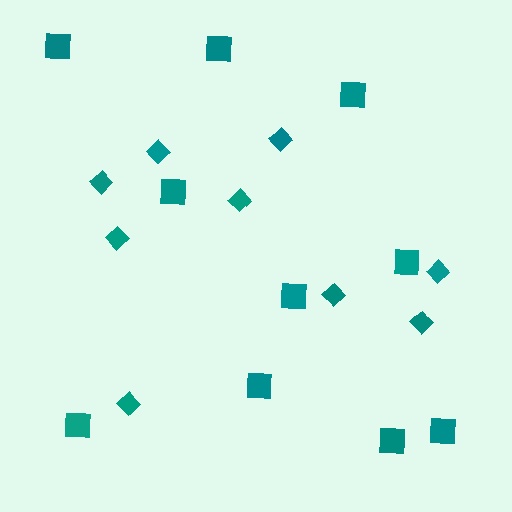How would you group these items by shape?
There are 2 groups: one group of squares (10) and one group of diamonds (9).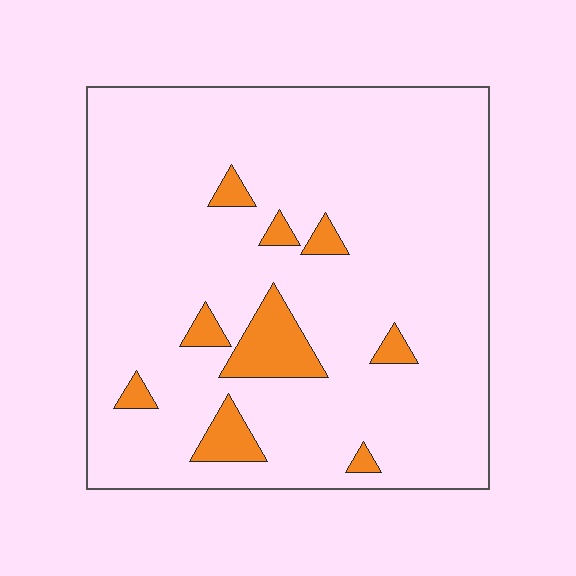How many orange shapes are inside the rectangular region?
9.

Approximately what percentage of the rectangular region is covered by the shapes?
Approximately 10%.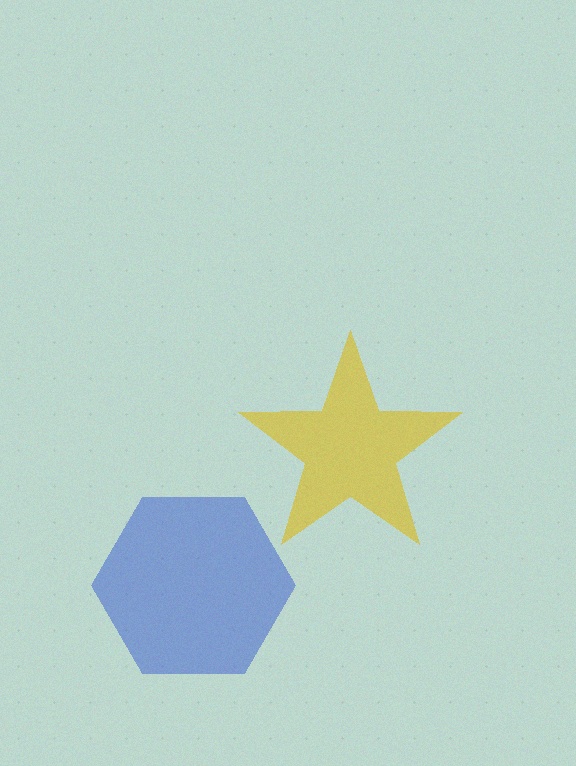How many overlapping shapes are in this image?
There are 2 overlapping shapes in the image.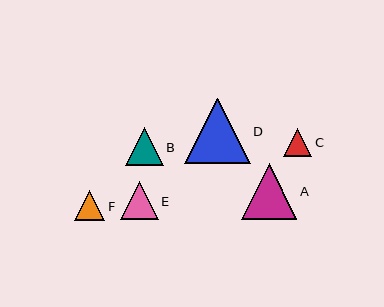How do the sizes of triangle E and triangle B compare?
Triangle E and triangle B are approximately the same size.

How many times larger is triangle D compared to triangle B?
Triangle D is approximately 1.7 times the size of triangle B.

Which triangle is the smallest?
Triangle C is the smallest with a size of approximately 28 pixels.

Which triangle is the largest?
Triangle D is the largest with a size of approximately 65 pixels.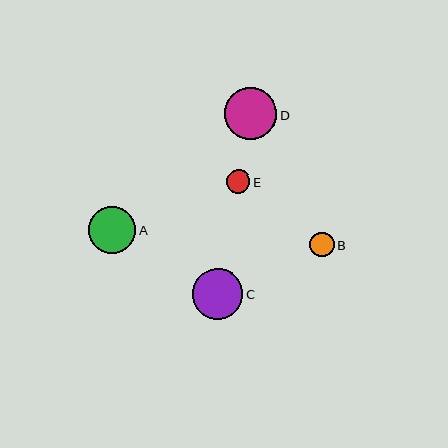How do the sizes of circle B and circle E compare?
Circle B and circle E are approximately the same size.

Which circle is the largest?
Circle D is the largest with a size of approximately 52 pixels.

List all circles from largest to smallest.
From largest to smallest: D, C, A, B, E.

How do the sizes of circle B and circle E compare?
Circle B and circle E are approximately the same size.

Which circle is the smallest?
Circle E is the smallest with a size of approximately 24 pixels.